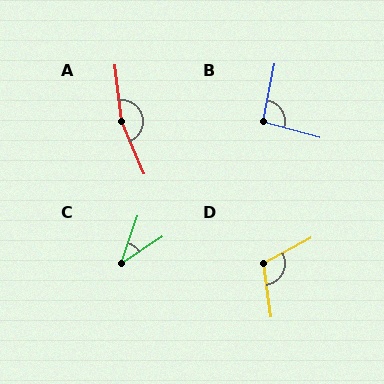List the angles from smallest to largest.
C (38°), B (94°), D (111°), A (163°).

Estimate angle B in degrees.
Approximately 94 degrees.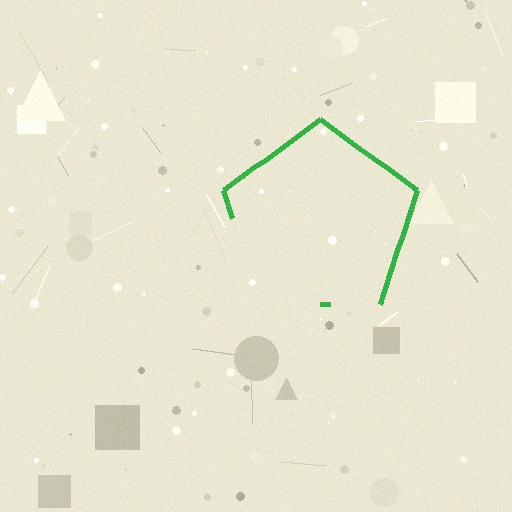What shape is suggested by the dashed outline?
The dashed outline suggests a pentagon.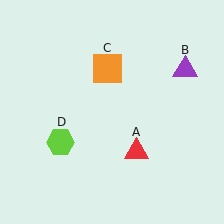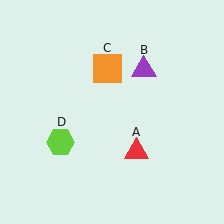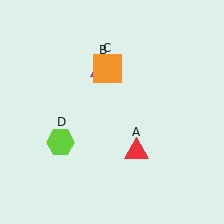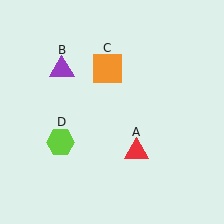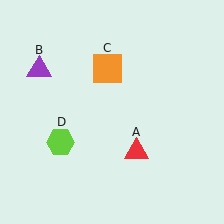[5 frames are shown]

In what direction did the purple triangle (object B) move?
The purple triangle (object B) moved left.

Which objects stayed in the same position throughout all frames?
Red triangle (object A) and orange square (object C) and lime hexagon (object D) remained stationary.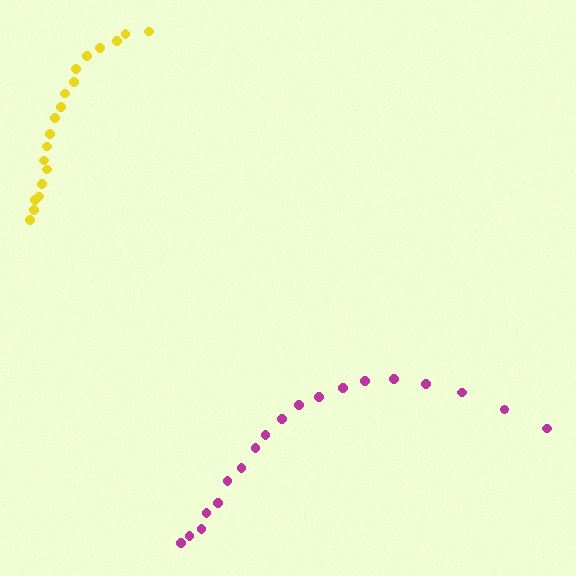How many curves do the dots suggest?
There are 2 distinct paths.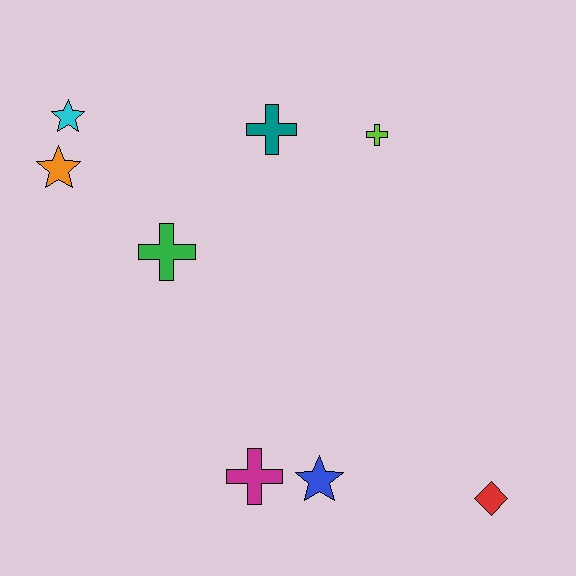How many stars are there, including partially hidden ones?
There are 3 stars.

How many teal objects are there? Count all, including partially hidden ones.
There is 1 teal object.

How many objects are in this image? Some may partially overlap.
There are 8 objects.